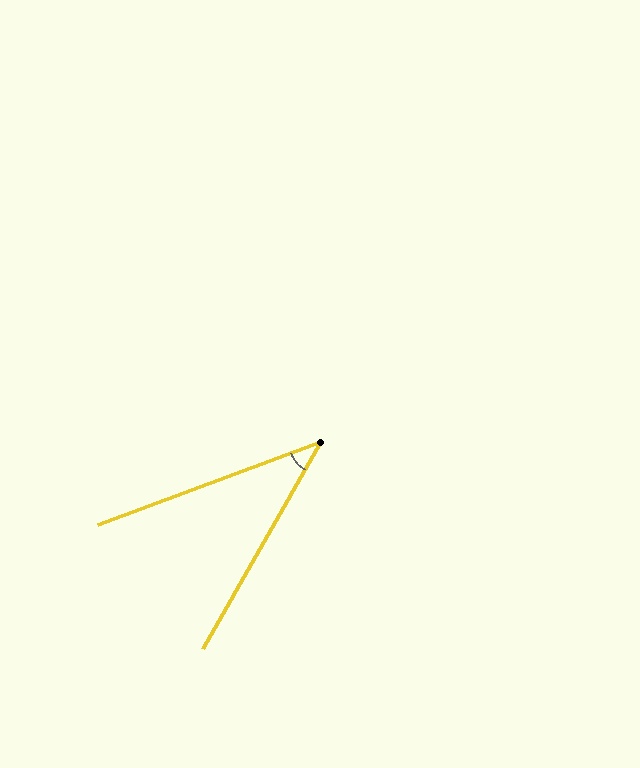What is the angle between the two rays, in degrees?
Approximately 40 degrees.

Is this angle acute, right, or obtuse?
It is acute.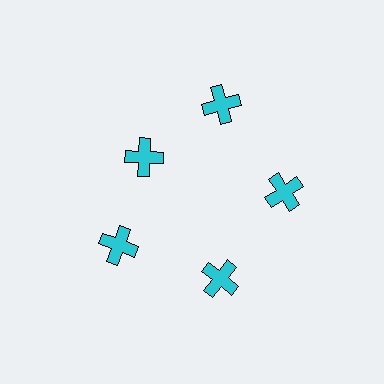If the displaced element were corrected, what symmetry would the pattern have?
It would have 5-fold rotational symmetry — the pattern would map onto itself every 72 degrees.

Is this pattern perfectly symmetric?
No. The 5 cyan crosses are arranged in a ring, but one element near the 10 o'clock position is pulled inward toward the center, breaking the 5-fold rotational symmetry.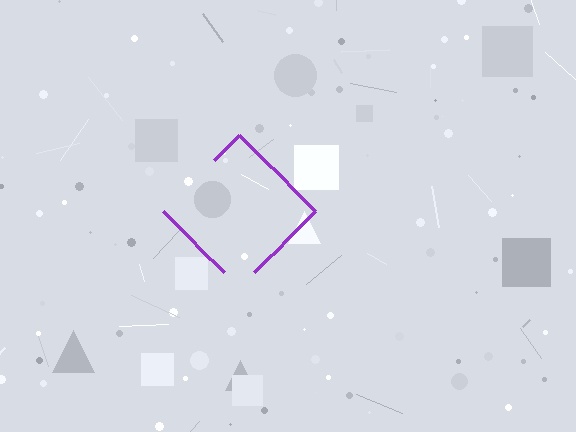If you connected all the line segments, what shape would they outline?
They would outline a diamond.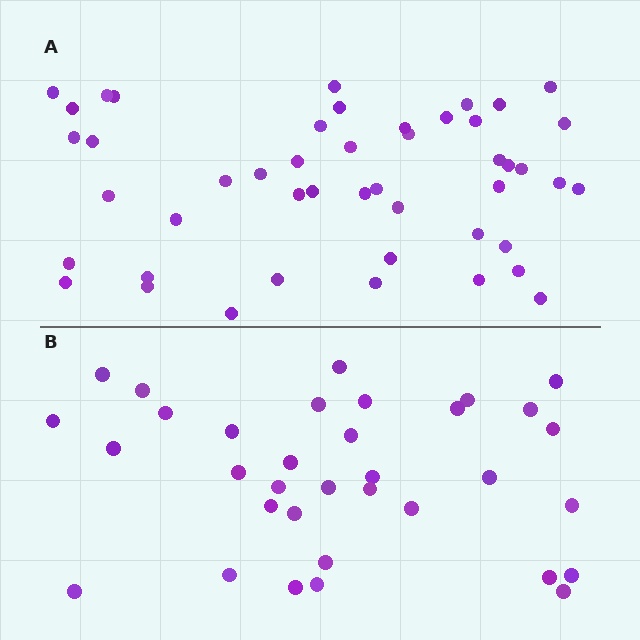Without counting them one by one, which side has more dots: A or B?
Region A (the top region) has more dots.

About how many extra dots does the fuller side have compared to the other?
Region A has approximately 15 more dots than region B.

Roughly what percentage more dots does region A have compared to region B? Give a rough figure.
About 40% more.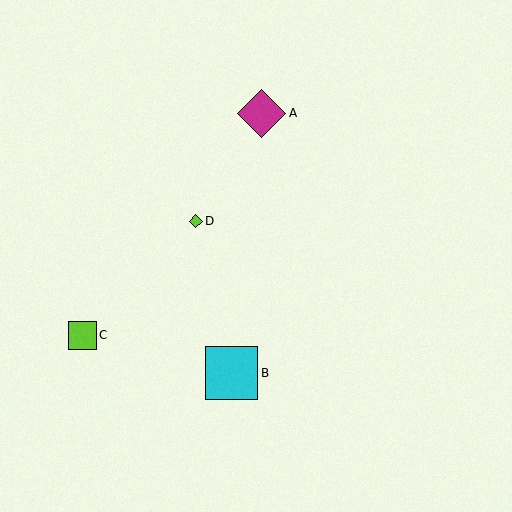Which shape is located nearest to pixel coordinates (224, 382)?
The cyan square (labeled B) at (232, 373) is nearest to that location.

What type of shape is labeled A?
Shape A is a magenta diamond.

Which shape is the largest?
The cyan square (labeled B) is the largest.